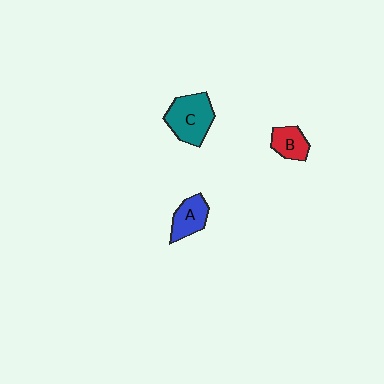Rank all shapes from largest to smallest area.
From largest to smallest: C (teal), A (blue), B (red).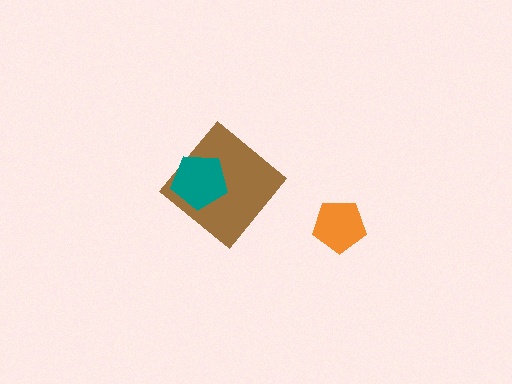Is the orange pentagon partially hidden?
No, no other shape covers it.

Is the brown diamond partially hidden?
Yes, it is partially covered by another shape.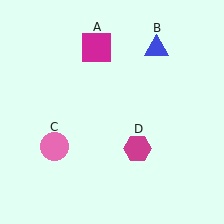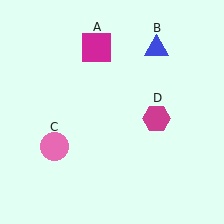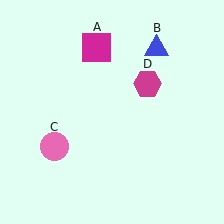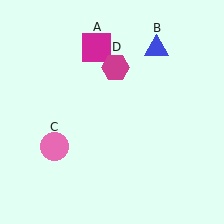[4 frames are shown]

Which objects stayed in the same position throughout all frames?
Magenta square (object A) and blue triangle (object B) and pink circle (object C) remained stationary.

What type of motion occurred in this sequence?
The magenta hexagon (object D) rotated counterclockwise around the center of the scene.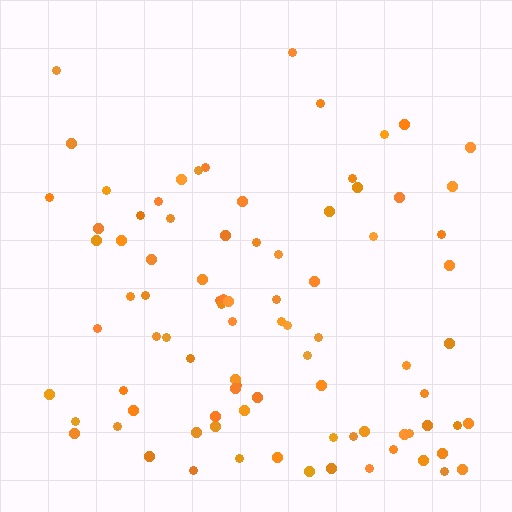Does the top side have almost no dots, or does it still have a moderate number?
Still a moderate number, just noticeably fewer than the bottom.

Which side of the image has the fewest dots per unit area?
The top.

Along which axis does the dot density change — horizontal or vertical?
Vertical.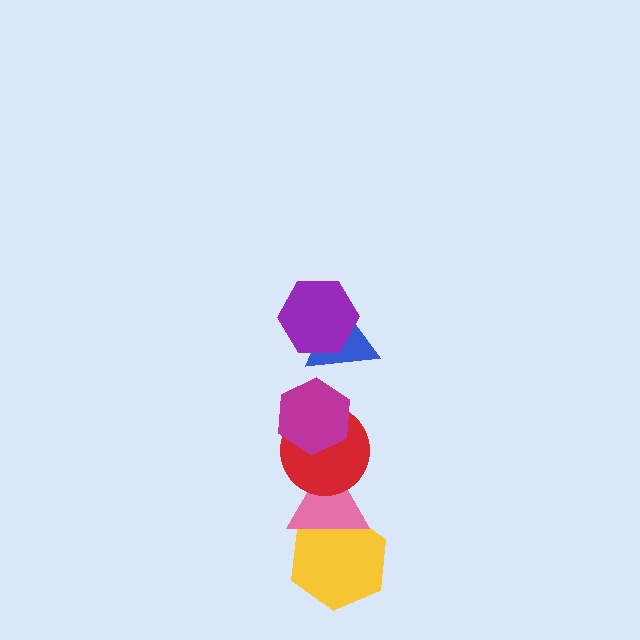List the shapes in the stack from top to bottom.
From top to bottom: the purple hexagon, the blue triangle, the magenta hexagon, the red circle, the pink triangle, the yellow hexagon.